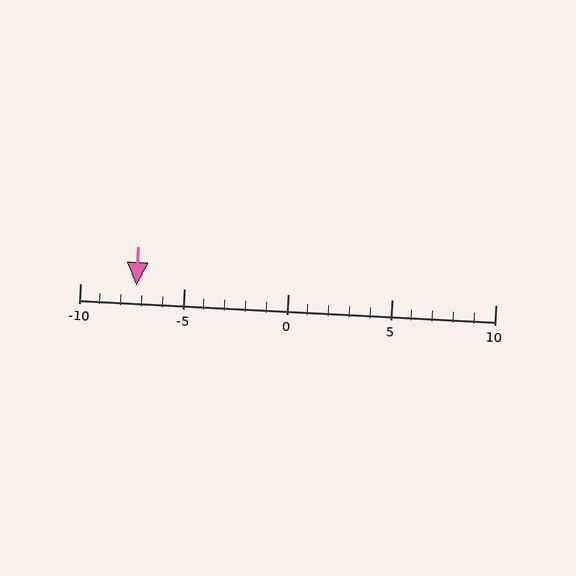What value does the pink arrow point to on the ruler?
The pink arrow points to approximately -7.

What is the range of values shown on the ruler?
The ruler shows values from -10 to 10.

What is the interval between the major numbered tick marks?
The major tick marks are spaced 5 units apart.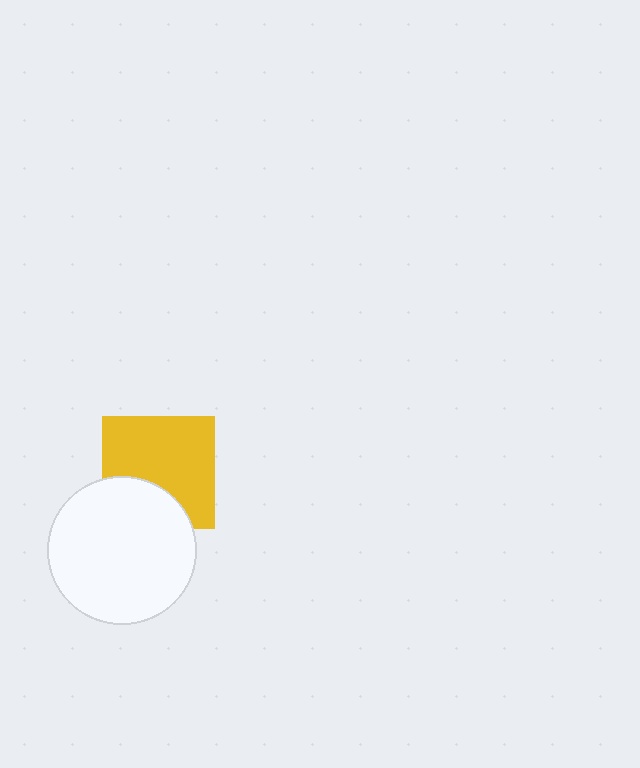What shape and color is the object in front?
The object in front is a white circle.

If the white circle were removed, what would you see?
You would see the complete yellow square.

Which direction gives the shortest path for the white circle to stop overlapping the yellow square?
Moving down gives the shortest separation.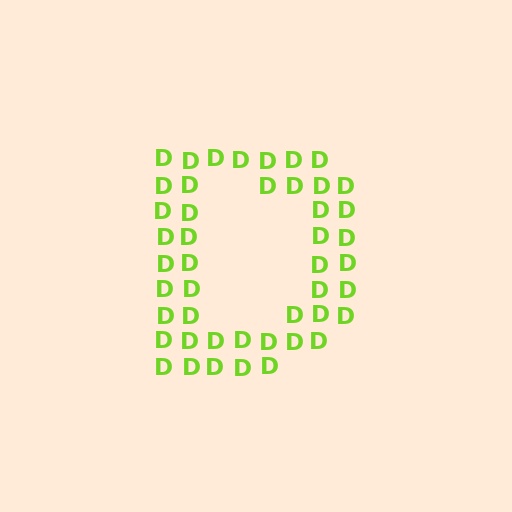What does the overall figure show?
The overall figure shows the letter D.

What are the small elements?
The small elements are letter D's.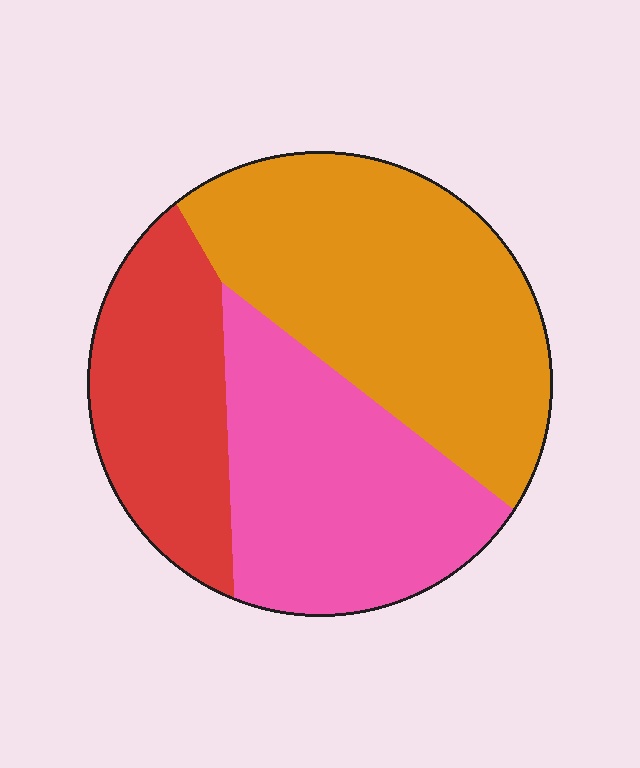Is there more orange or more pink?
Orange.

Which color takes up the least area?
Red, at roughly 25%.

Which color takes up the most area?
Orange, at roughly 45%.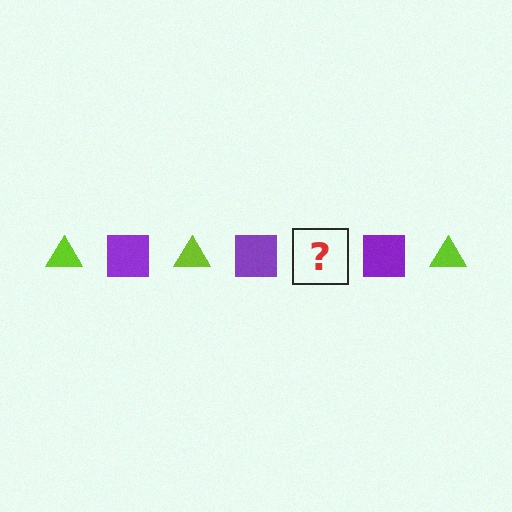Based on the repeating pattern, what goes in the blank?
The blank should be a lime triangle.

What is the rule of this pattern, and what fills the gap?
The rule is that the pattern alternates between lime triangle and purple square. The gap should be filled with a lime triangle.